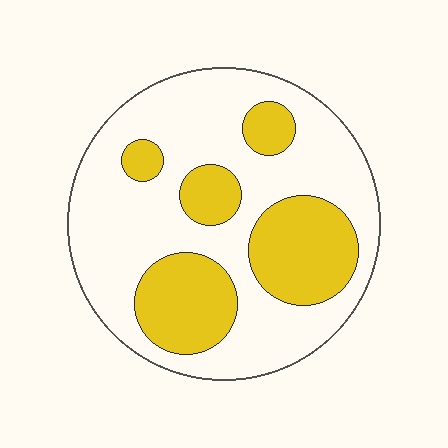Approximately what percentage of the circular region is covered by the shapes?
Approximately 30%.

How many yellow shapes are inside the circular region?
5.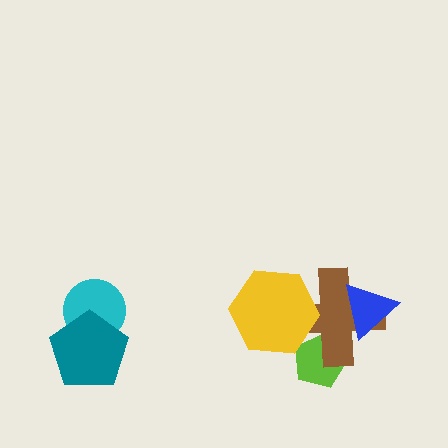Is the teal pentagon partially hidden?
No, no other shape covers it.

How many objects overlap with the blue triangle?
1 object overlaps with the blue triangle.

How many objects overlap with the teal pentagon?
1 object overlaps with the teal pentagon.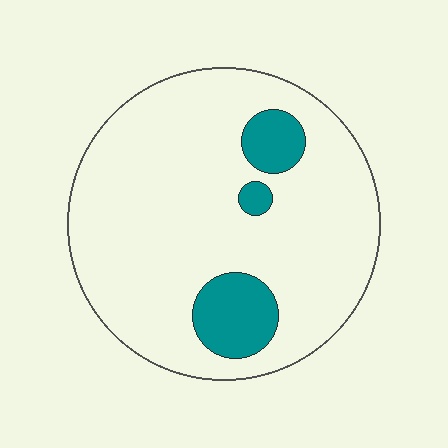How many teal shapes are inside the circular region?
3.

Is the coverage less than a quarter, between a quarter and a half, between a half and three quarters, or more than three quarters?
Less than a quarter.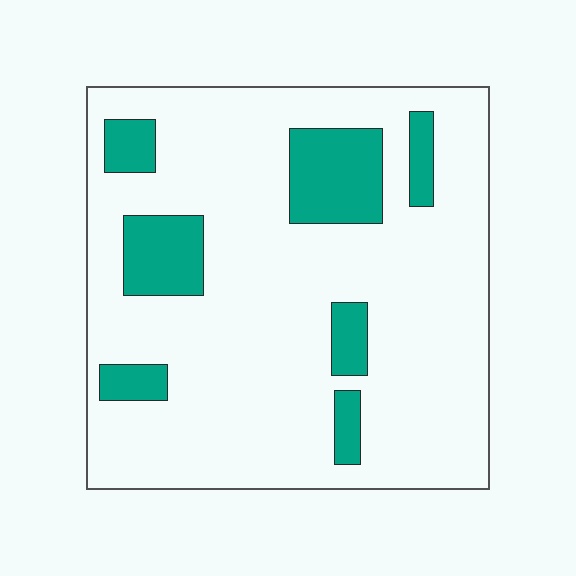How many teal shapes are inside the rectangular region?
7.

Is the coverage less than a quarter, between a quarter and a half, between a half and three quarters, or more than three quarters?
Less than a quarter.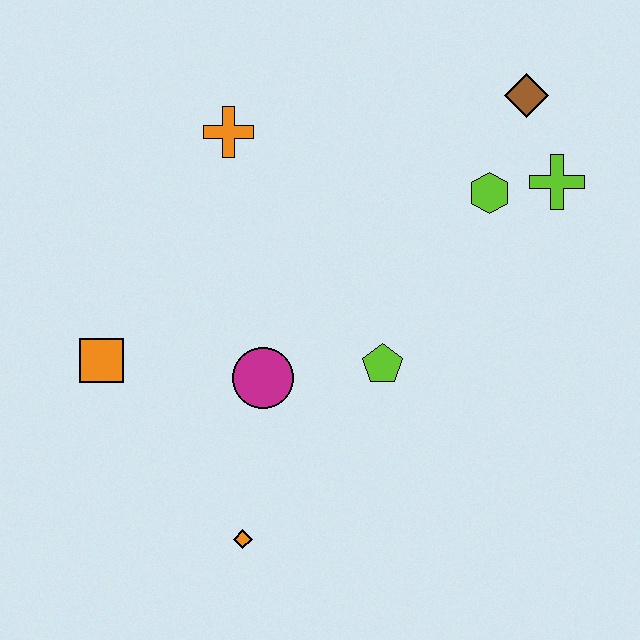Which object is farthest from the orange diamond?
The brown diamond is farthest from the orange diamond.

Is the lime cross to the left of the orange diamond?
No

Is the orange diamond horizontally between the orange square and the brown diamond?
Yes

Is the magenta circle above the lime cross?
No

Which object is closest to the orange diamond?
The magenta circle is closest to the orange diamond.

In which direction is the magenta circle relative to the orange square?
The magenta circle is to the right of the orange square.